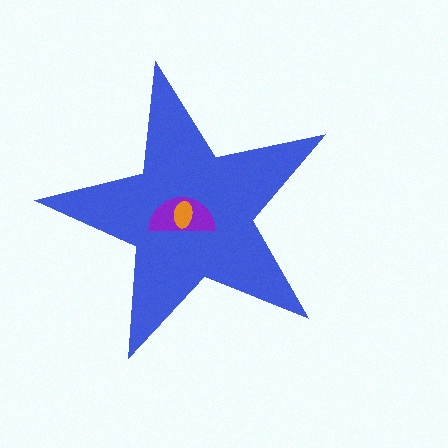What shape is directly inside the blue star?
The purple semicircle.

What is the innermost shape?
The orange ellipse.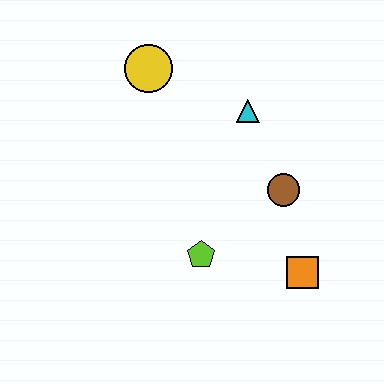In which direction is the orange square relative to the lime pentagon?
The orange square is to the right of the lime pentagon.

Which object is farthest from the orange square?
The yellow circle is farthest from the orange square.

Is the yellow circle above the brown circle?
Yes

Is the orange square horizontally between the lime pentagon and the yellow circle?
No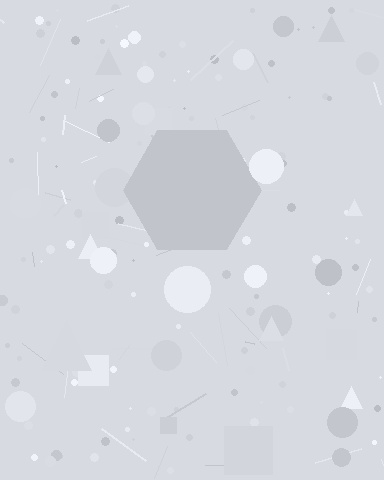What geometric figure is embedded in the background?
A hexagon is embedded in the background.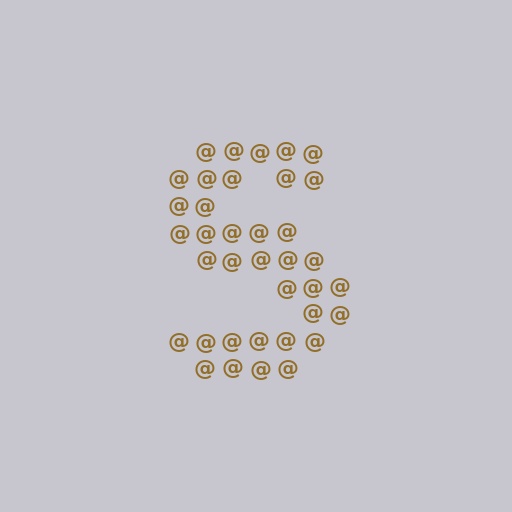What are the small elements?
The small elements are at signs.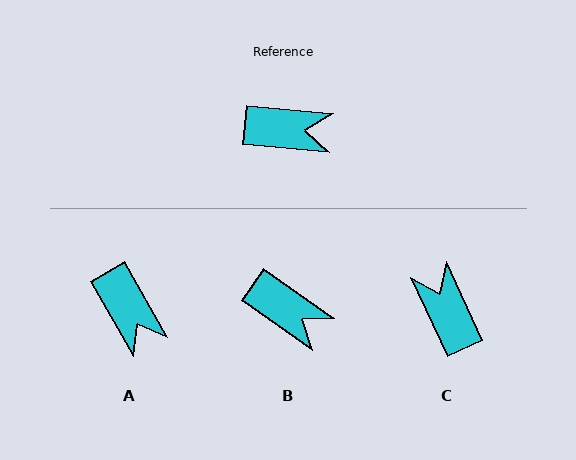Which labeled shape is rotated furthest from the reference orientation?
C, about 120 degrees away.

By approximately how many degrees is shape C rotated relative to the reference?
Approximately 120 degrees counter-clockwise.